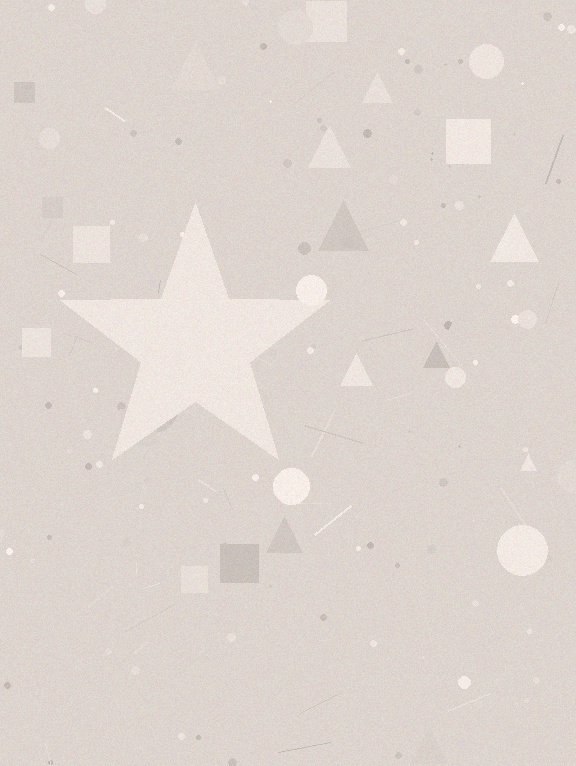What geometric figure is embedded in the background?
A star is embedded in the background.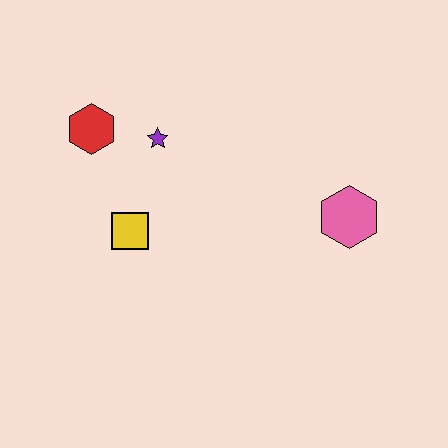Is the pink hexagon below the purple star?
Yes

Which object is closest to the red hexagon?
The purple star is closest to the red hexagon.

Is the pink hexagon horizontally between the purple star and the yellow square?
No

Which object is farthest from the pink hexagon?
The red hexagon is farthest from the pink hexagon.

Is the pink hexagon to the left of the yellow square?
No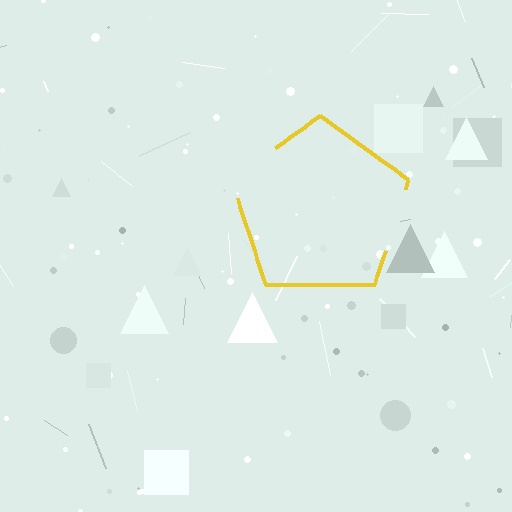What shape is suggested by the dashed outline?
The dashed outline suggests a pentagon.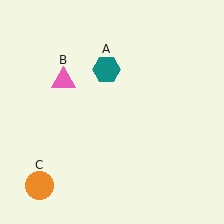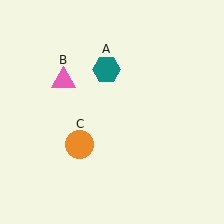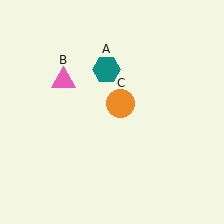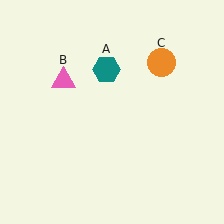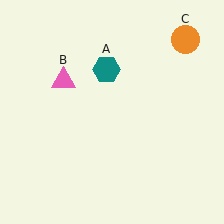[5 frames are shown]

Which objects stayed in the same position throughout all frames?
Teal hexagon (object A) and pink triangle (object B) remained stationary.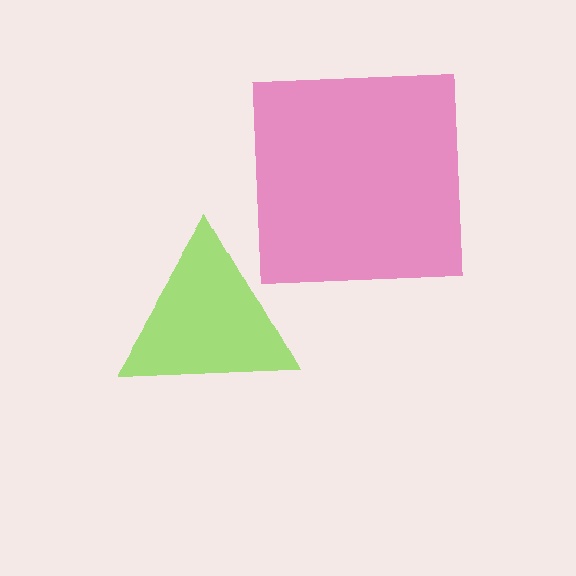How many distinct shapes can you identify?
There are 2 distinct shapes: a lime triangle, a magenta square.